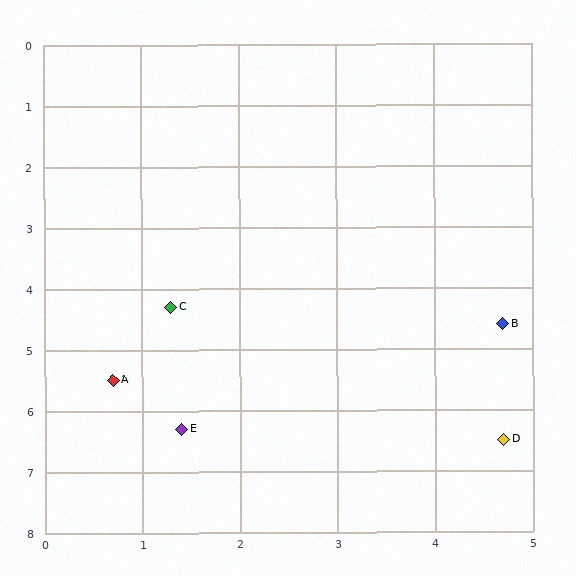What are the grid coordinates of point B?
Point B is at approximately (4.7, 4.6).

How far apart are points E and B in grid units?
Points E and B are about 3.7 grid units apart.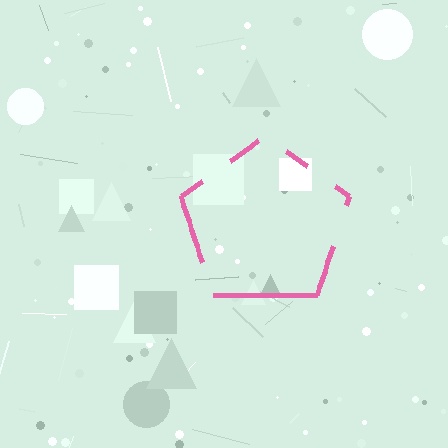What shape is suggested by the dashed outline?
The dashed outline suggests a pentagon.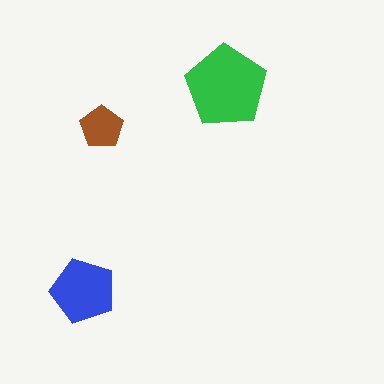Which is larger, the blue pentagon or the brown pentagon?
The blue one.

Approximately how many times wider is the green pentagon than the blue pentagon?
About 1.5 times wider.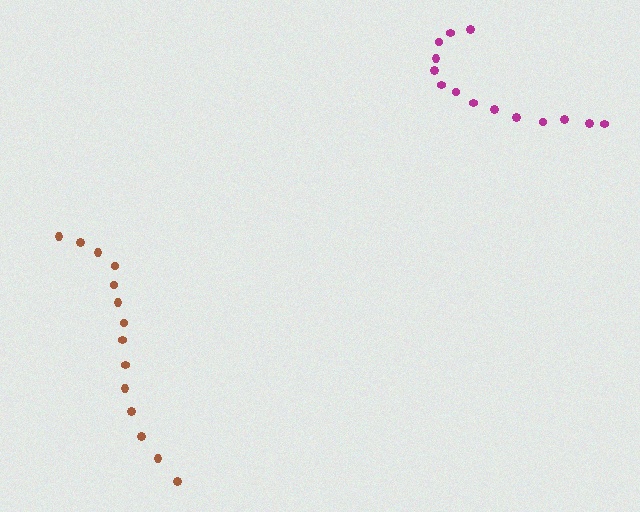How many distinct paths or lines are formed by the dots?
There are 2 distinct paths.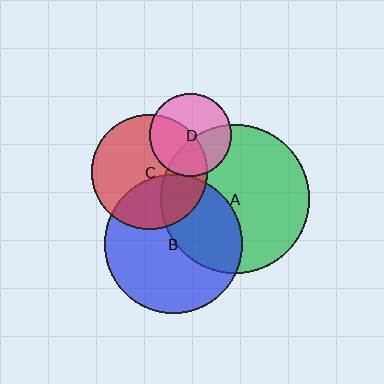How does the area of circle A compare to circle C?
Approximately 1.7 times.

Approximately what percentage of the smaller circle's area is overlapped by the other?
Approximately 40%.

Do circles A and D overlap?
Yes.